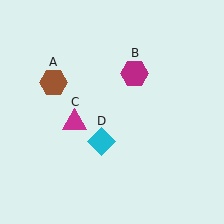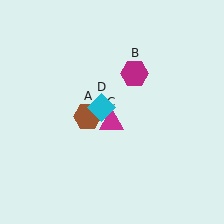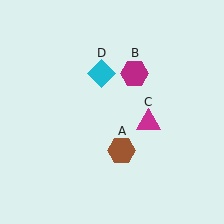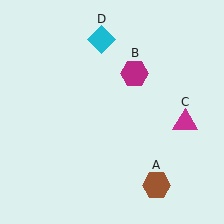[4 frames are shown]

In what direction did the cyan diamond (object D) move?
The cyan diamond (object D) moved up.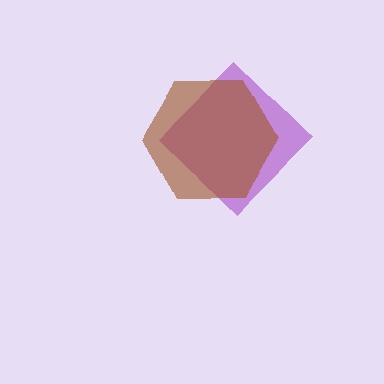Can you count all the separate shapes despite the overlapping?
Yes, there are 2 separate shapes.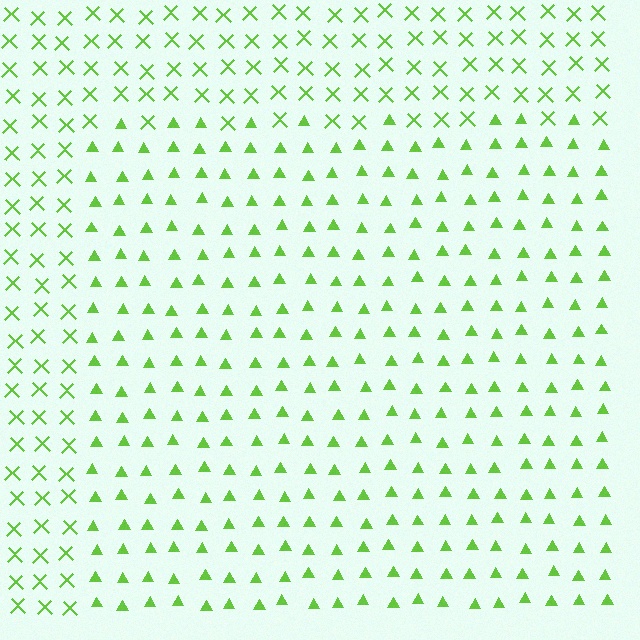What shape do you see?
I see a rectangle.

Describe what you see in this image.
The image is filled with small lime elements arranged in a uniform grid. A rectangle-shaped region contains triangles, while the surrounding area contains X marks. The boundary is defined purely by the change in element shape.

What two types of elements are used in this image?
The image uses triangles inside the rectangle region and X marks outside it.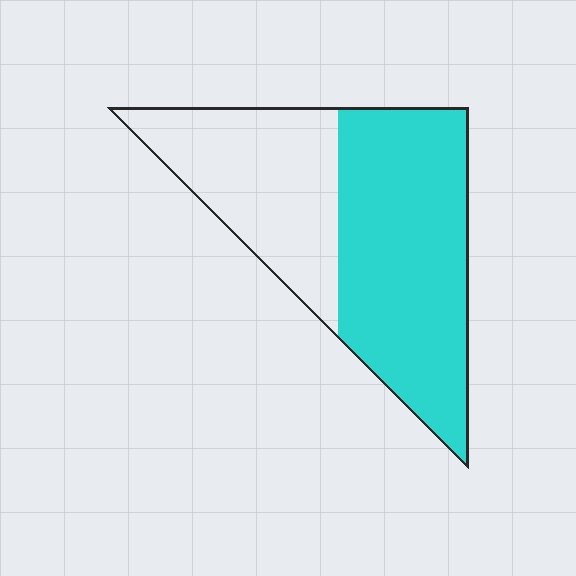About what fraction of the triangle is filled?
About three fifths (3/5).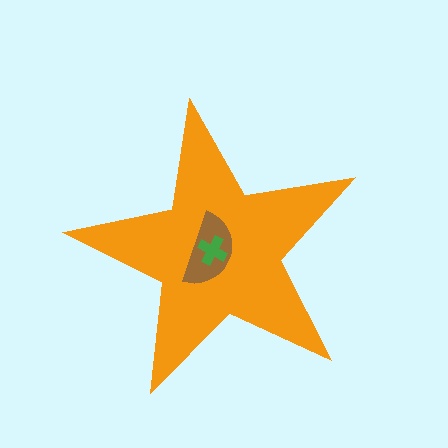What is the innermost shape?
The green cross.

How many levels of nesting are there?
3.